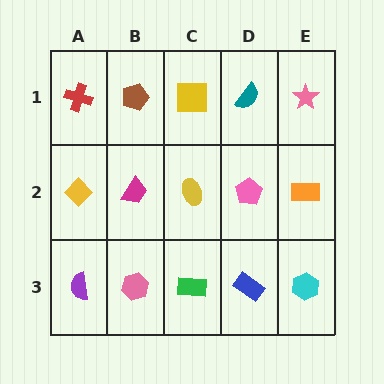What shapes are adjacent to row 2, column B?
A brown pentagon (row 1, column B), a pink hexagon (row 3, column B), a yellow diamond (row 2, column A), a yellow ellipse (row 2, column C).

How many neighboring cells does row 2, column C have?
4.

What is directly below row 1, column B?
A magenta trapezoid.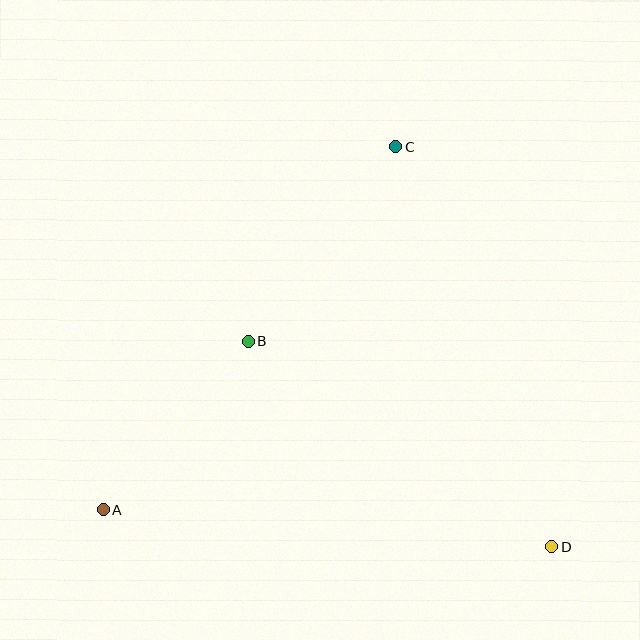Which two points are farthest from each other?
Points A and C are farthest from each other.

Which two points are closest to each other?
Points A and B are closest to each other.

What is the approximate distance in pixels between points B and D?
The distance between B and D is approximately 366 pixels.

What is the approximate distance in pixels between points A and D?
The distance between A and D is approximately 450 pixels.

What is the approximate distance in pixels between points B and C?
The distance between B and C is approximately 244 pixels.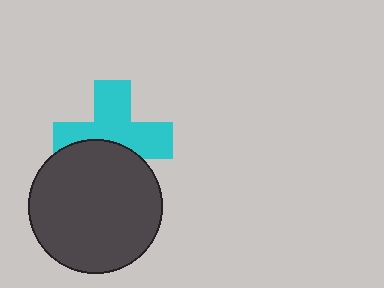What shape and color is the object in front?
The object in front is a dark gray circle.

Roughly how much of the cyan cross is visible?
About half of it is visible (roughly 62%).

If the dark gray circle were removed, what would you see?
You would see the complete cyan cross.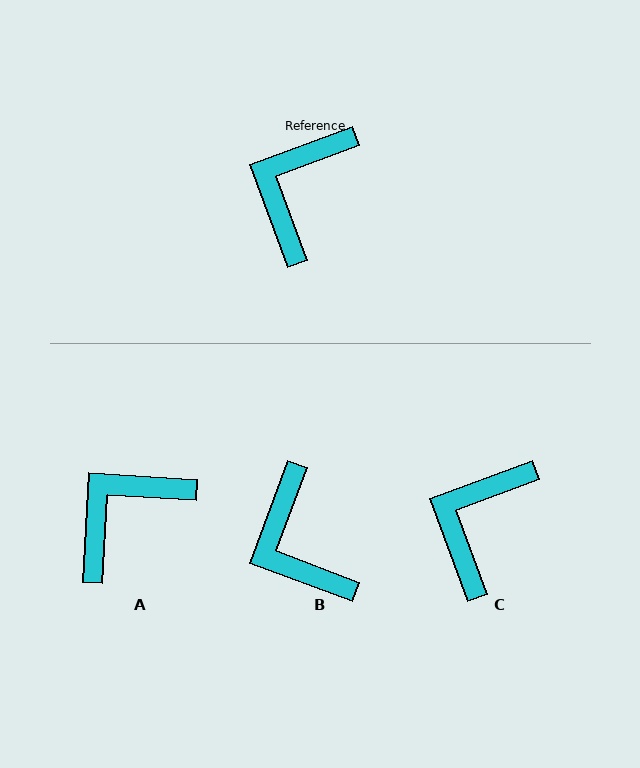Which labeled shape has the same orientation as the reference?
C.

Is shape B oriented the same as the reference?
No, it is off by about 49 degrees.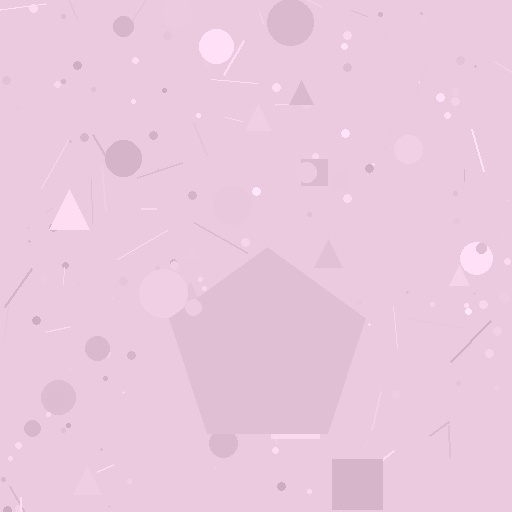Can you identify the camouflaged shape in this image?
The camouflaged shape is a pentagon.